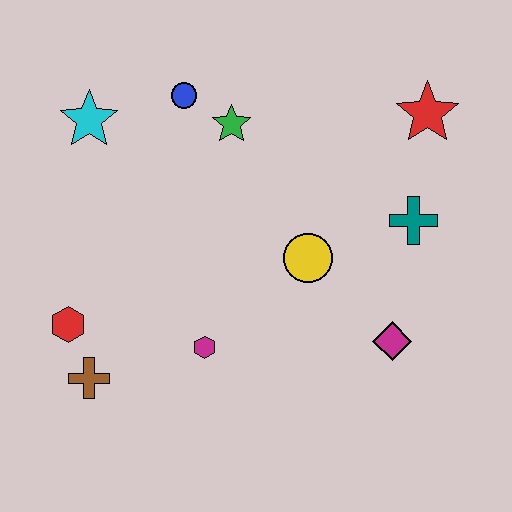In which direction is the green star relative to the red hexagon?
The green star is above the red hexagon.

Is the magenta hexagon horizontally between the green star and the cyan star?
Yes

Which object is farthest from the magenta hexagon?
The red star is farthest from the magenta hexagon.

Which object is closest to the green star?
The blue circle is closest to the green star.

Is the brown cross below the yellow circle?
Yes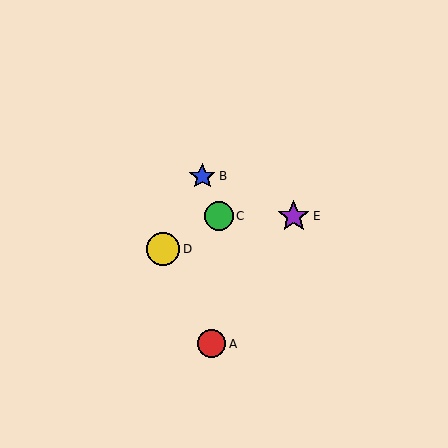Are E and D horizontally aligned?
No, E is at y≈216 and D is at y≈249.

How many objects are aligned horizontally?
2 objects (C, E) are aligned horizontally.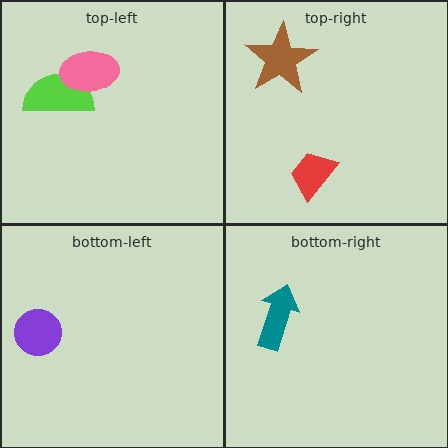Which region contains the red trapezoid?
The top-right region.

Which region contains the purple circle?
The bottom-left region.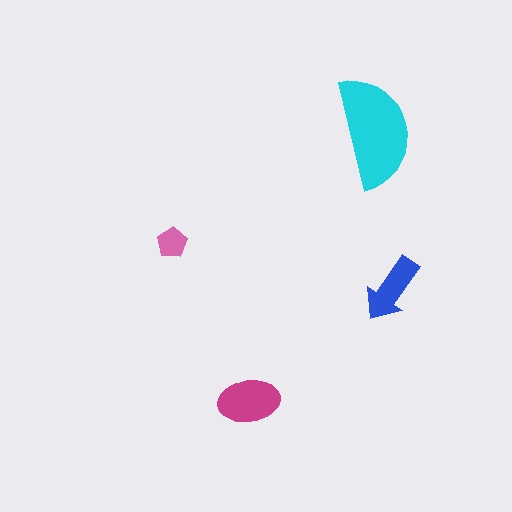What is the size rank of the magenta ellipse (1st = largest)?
2nd.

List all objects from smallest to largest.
The pink pentagon, the blue arrow, the magenta ellipse, the cyan semicircle.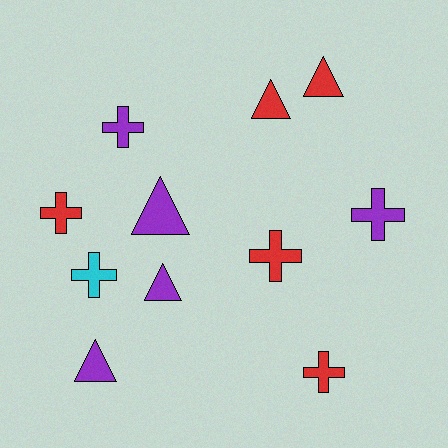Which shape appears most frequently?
Cross, with 6 objects.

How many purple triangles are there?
There are 3 purple triangles.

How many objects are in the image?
There are 11 objects.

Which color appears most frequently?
Red, with 5 objects.